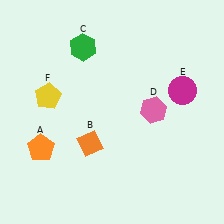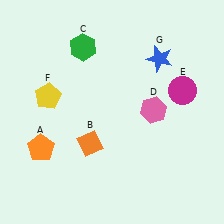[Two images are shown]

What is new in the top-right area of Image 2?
A blue star (G) was added in the top-right area of Image 2.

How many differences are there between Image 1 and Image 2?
There is 1 difference between the two images.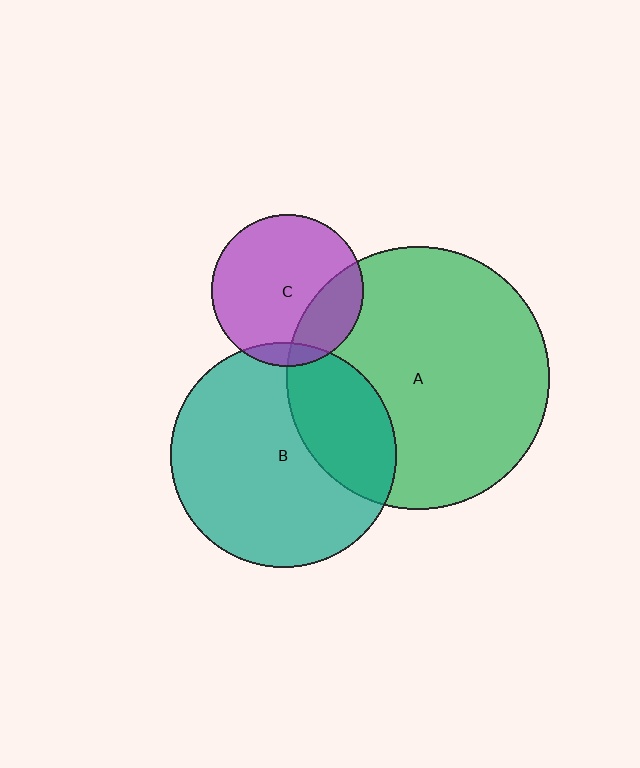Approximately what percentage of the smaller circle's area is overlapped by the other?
Approximately 30%.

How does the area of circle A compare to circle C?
Approximately 3.0 times.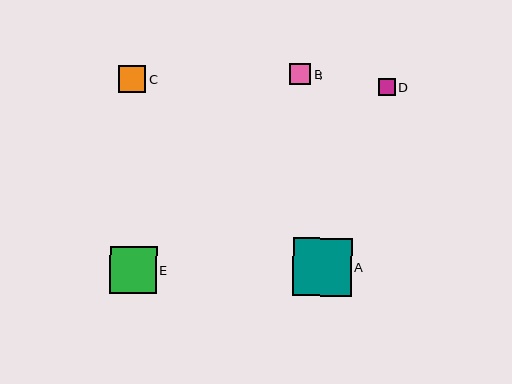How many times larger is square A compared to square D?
Square A is approximately 3.6 times the size of square D.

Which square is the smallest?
Square D is the smallest with a size of approximately 16 pixels.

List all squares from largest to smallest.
From largest to smallest: A, E, C, B, D.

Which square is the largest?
Square A is the largest with a size of approximately 58 pixels.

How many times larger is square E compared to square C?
Square E is approximately 1.7 times the size of square C.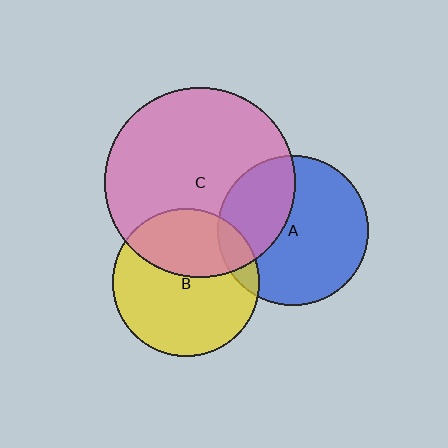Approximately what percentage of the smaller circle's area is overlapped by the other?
Approximately 10%.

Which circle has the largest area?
Circle C (pink).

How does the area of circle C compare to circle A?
Approximately 1.6 times.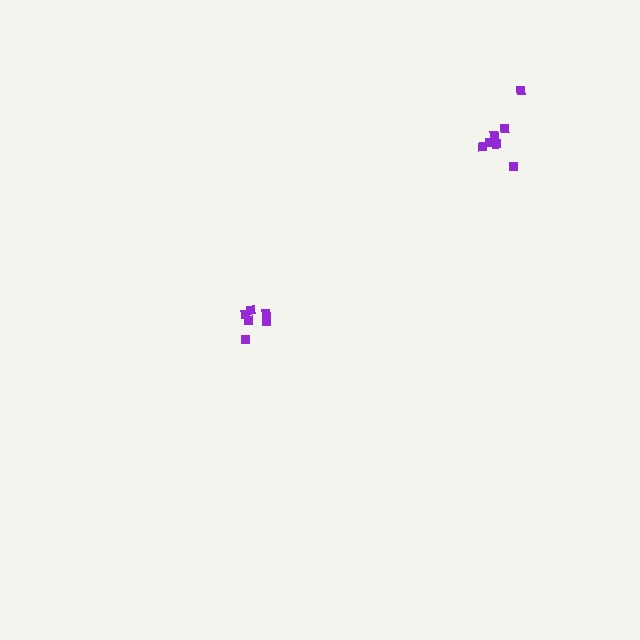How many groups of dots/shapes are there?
There are 2 groups.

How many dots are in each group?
Group 1: 6 dots, Group 2: 7 dots (13 total).